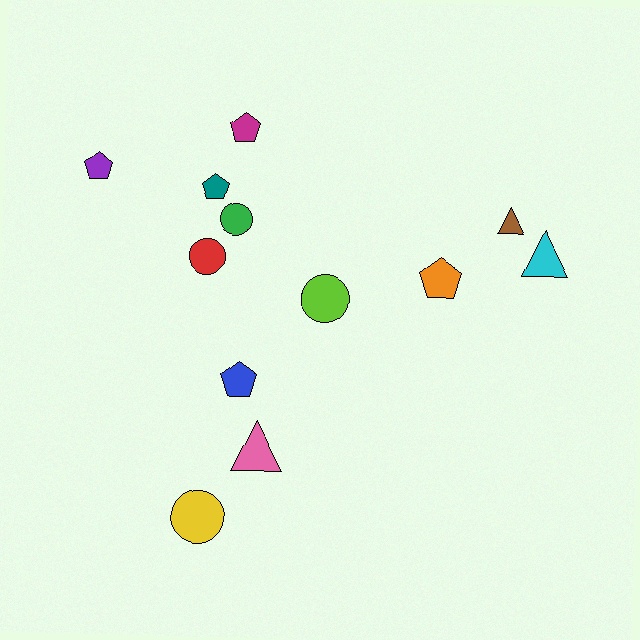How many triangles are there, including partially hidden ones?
There are 3 triangles.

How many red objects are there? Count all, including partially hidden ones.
There is 1 red object.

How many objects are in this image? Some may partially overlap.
There are 12 objects.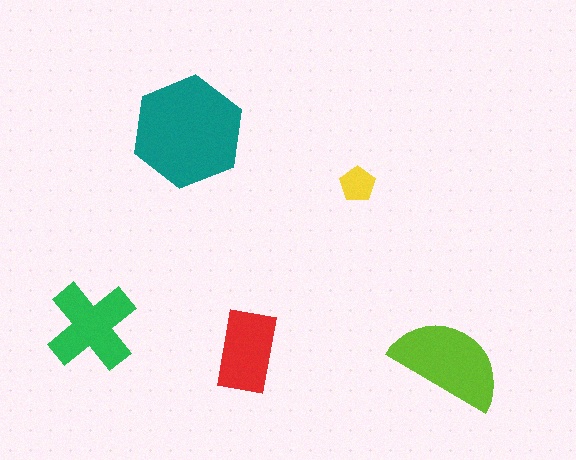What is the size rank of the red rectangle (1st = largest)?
4th.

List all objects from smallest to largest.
The yellow pentagon, the red rectangle, the green cross, the lime semicircle, the teal hexagon.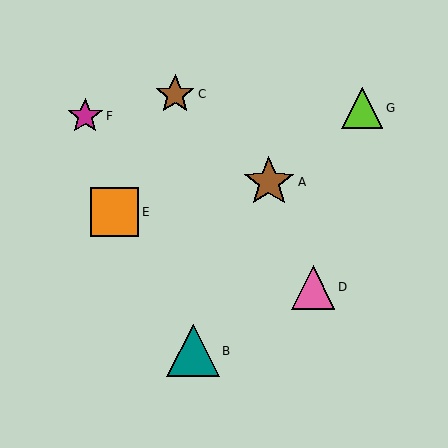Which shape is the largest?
The teal triangle (labeled B) is the largest.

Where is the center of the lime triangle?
The center of the lime triangle is at (362, 108).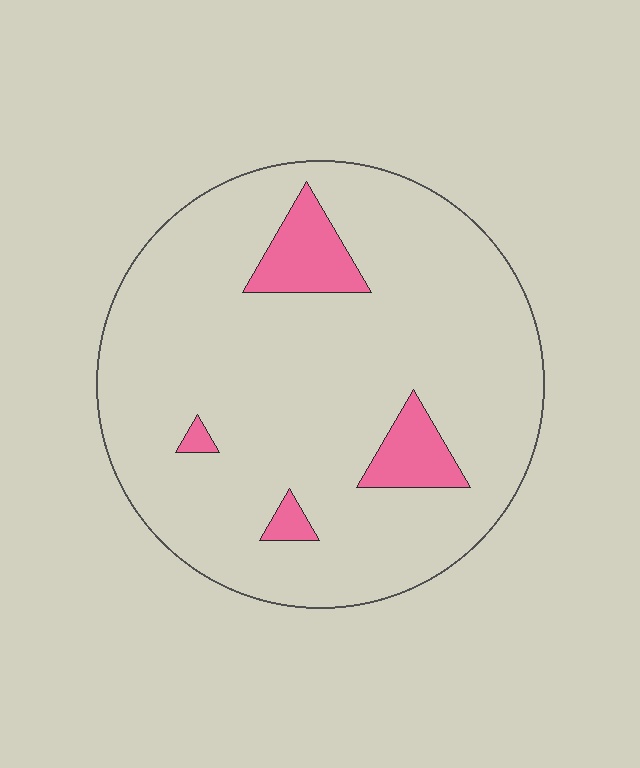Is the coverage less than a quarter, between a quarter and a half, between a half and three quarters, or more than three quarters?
Less than a quarter.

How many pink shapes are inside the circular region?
4.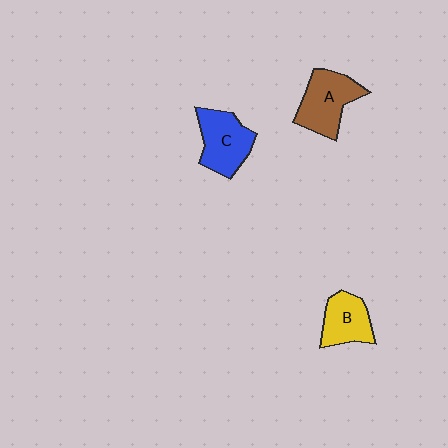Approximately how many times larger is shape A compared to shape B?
Approximately 1.3 times.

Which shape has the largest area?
Shape A (brown).